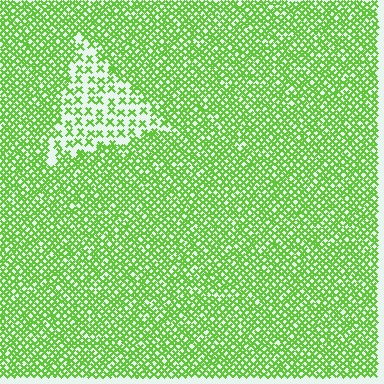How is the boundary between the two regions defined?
The boundary is defined by a change in element density (approximately 2.4x ratio). All elements are the same color, size, and shape.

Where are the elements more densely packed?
The elements are more densely packed outside the triangle boundary.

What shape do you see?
I see a triangle.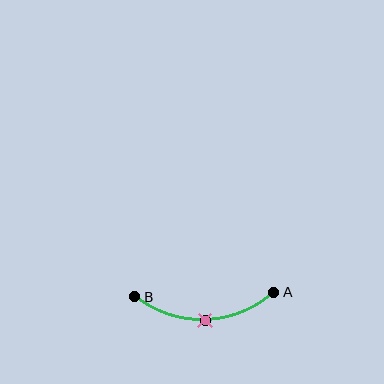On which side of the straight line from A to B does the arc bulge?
The arc bulges below the straight line connecting A and B.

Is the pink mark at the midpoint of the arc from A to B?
Yes. The pink mark lies on the arc at equal arc-length from both A and B — it is the arc midpoint.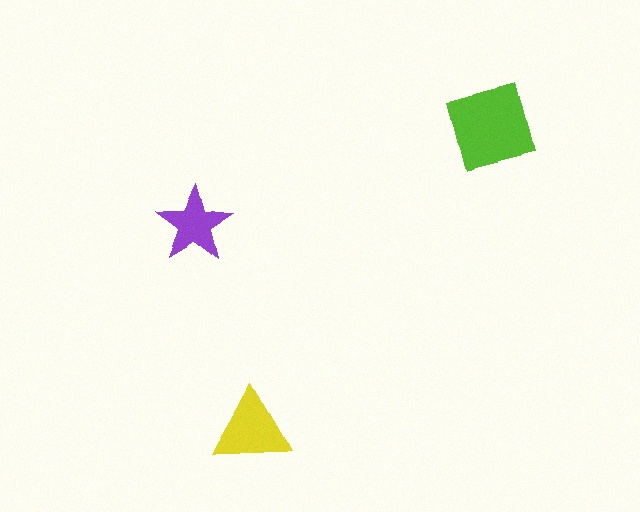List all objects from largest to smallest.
The lime square, the yellow triangle, the purple star.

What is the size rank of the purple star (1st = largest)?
3rd.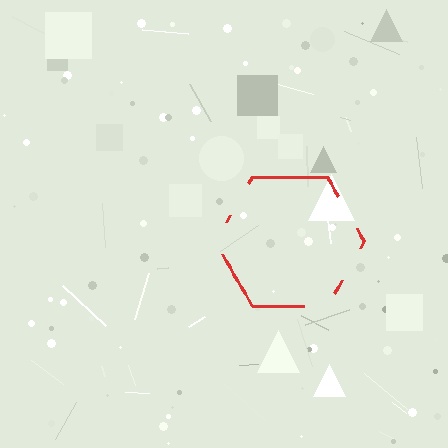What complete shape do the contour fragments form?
The contour fragments form a hexagon.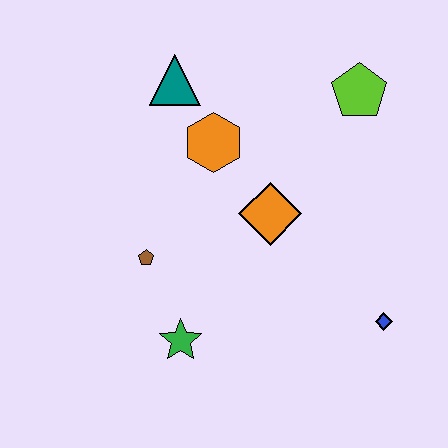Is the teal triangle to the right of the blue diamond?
No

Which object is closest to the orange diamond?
The orange hexagon is closest to the orange diamond.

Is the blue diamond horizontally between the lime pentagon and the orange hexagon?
No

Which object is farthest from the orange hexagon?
The blue diamond is farthest from the orange hexagon.